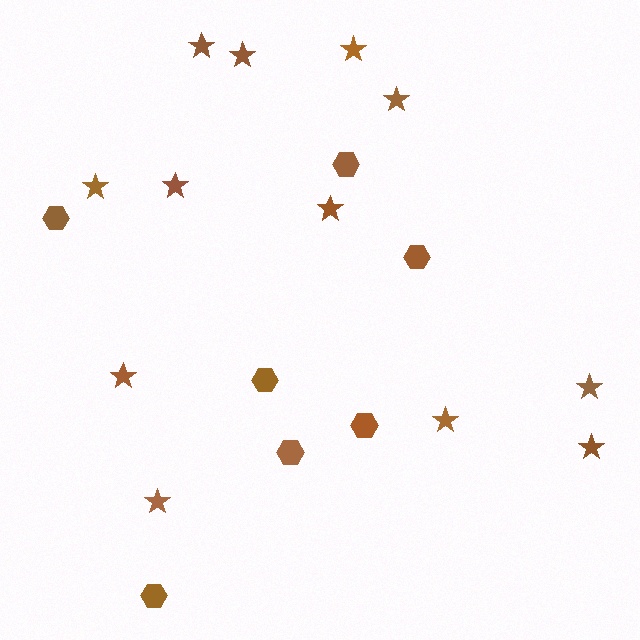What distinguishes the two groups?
There are 2 groups: one group of stars (12) and one group of hexagons (7).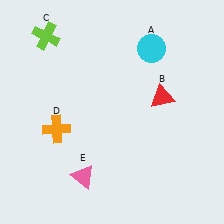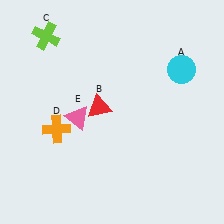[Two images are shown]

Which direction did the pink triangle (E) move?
The pink triangle (E) moved up.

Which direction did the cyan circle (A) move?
The cyan circle (A) moved right.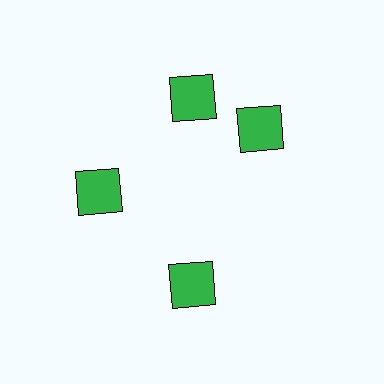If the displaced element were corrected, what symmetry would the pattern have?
It would have 4-fold rotational symmetry — the pattern would map onto itself every 90 degrees.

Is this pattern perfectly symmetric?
No. The 4 green squares are arranged in a ring, but one element near the 3 o'clock position is rotated out of alignment along the ring, breaking the 4-fold rotational symmetry.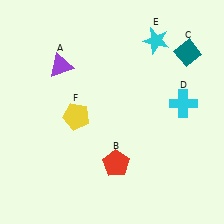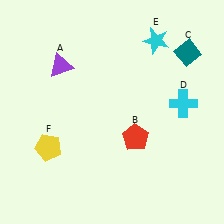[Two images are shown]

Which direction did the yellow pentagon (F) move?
The yellow pentagon (F) moved down.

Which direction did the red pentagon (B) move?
The red pentagon (B) moved up.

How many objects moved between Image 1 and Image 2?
2 objects moved between the two images.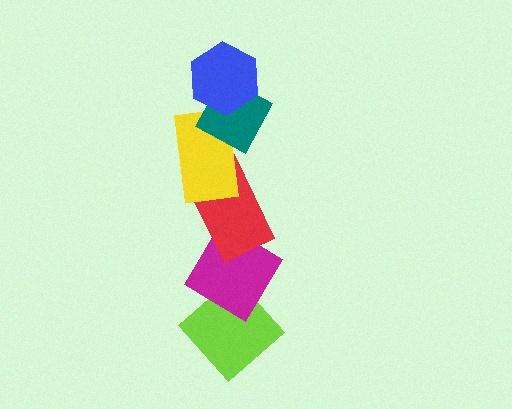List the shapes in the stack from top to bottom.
From top to bottom: the blue hexagon, the teal diamond, the yellow rectangle, the red rectangle, the magenta diamond, the lime diamond.